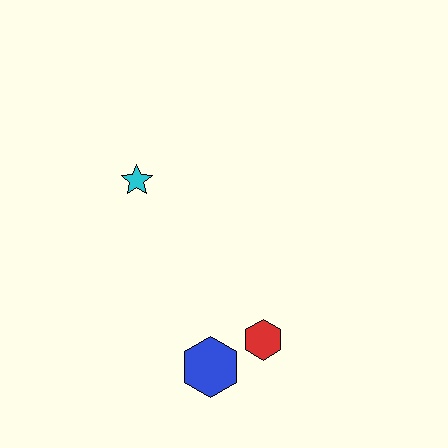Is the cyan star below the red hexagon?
No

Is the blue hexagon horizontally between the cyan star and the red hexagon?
Yes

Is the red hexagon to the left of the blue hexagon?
No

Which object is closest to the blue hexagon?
The red hexagon is closest to the blue hexagon.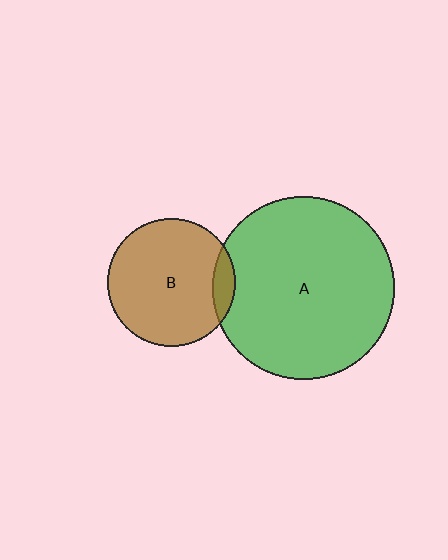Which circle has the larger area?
Circle A (green).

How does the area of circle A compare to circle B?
Approximately 2.0 times.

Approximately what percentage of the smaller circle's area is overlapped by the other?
Approximately 10%.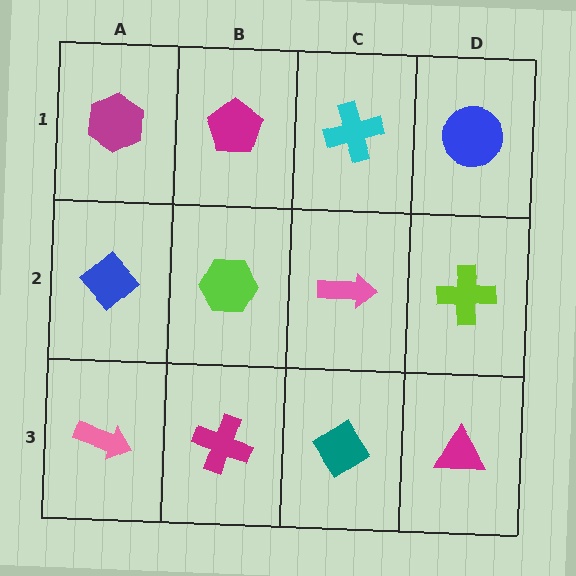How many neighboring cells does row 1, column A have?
2.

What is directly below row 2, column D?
A magenta triangle.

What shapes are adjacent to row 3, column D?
A lime cross (row 2, column D), a teal diamond (row 3, column C).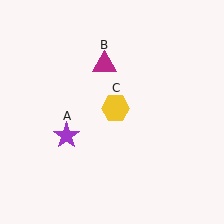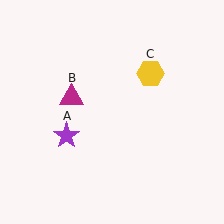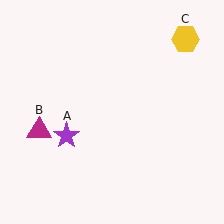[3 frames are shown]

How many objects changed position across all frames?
2 objects changed position: magenta triangle (object B), yellow hexagon (object C).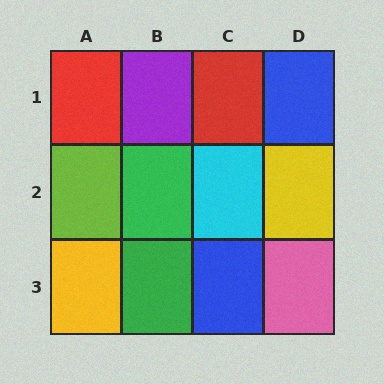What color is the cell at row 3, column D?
Pink.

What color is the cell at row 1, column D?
Blue.